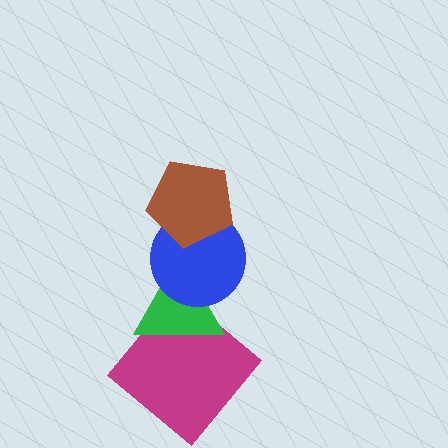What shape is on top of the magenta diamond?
The green triangle is on top of the magenta diamond.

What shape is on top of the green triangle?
The blue circle is on top of the green triangle.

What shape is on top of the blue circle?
The brown pentagon is on top of the blue circle.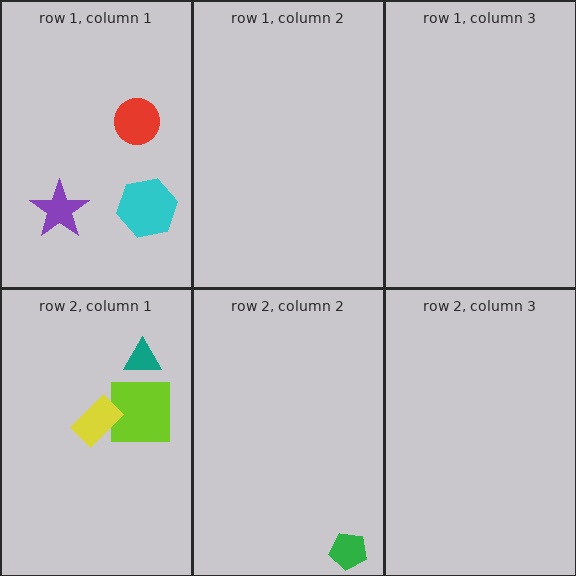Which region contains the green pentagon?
The row 2, column 2 region.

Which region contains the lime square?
The row 2, column 1 region.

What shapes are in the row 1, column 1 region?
The cyan hexagon, the purple star, the red circle.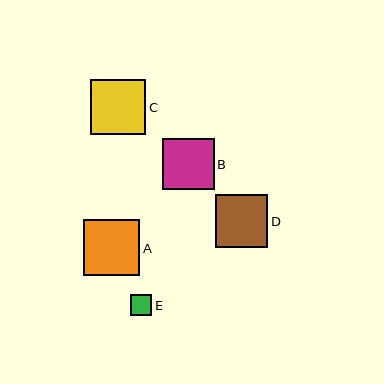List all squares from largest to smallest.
From largest to smallest: A, C, D, B, E.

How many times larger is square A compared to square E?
Square A is approximately 2.7 times the size of square E.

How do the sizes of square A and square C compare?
Square A and square C are approximately the same size.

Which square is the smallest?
Square E is the smallest with a size of approximately 21 pixels.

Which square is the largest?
Square A is the largest with a size of approximately 56 pixels.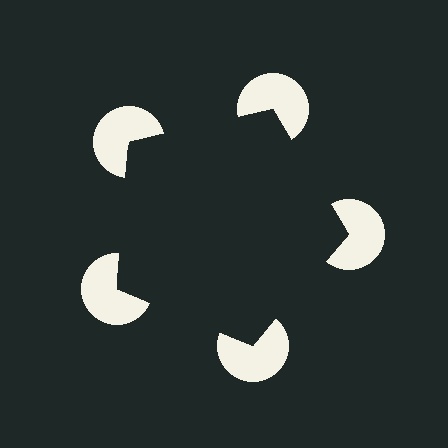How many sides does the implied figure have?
5 sides.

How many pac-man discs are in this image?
There are 5 — one at each vertex of the illusory pentagon.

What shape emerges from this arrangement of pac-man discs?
An illusory pentagon — its edges are inferred from the aligned wedge cuts in the pac-man discs, not physically drawn.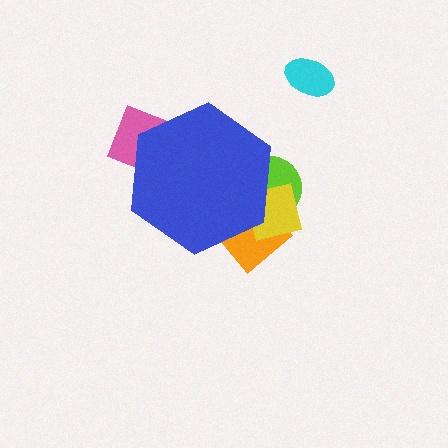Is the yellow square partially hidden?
Yes, the yellow square is partially hidden behind the blue hexagon.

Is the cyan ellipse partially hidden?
No, the cyan ellipse is fully visible.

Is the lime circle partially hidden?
Yes, the lime circle is partially hidden behind the blue hexagon.